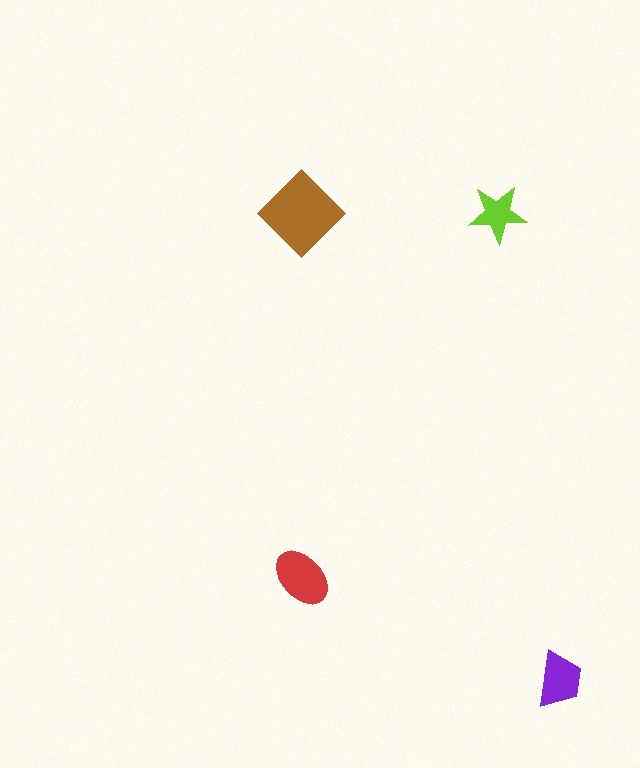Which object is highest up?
The brown diamond is topmost.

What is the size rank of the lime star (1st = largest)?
4th.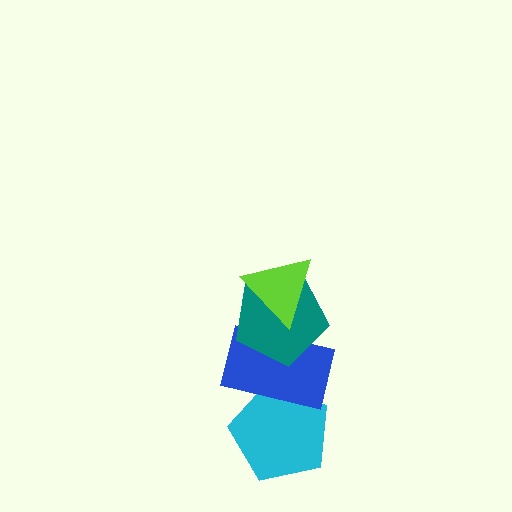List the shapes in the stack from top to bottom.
From top to bottom: the lime triangle, the teal pentagon, the blue rectangle, the cyan pentagon.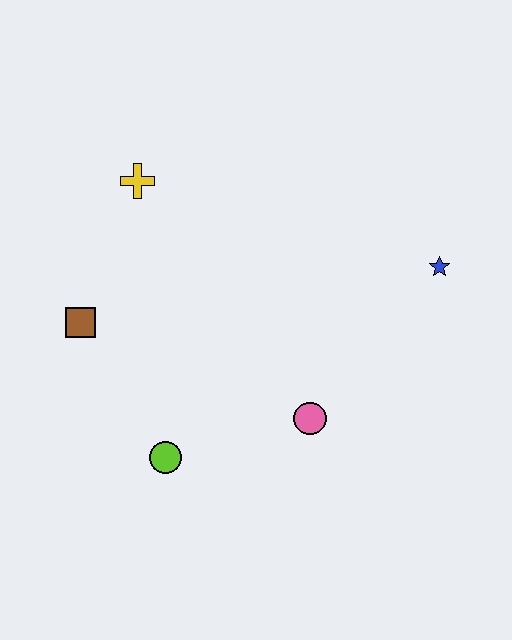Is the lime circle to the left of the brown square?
No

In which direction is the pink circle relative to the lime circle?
The pink circle is to the right of the lime circle.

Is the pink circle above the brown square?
No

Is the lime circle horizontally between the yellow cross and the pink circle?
Yes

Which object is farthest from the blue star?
The brown square is farthest from the blue star.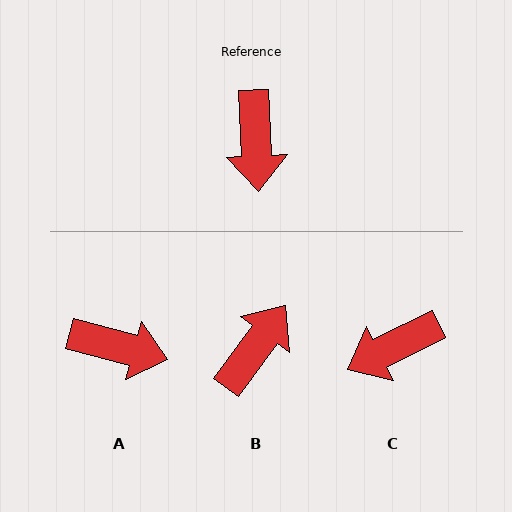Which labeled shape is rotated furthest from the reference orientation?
B, about 141 degrees away.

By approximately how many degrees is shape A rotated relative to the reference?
Approximately 72 degrees counter-clockwise.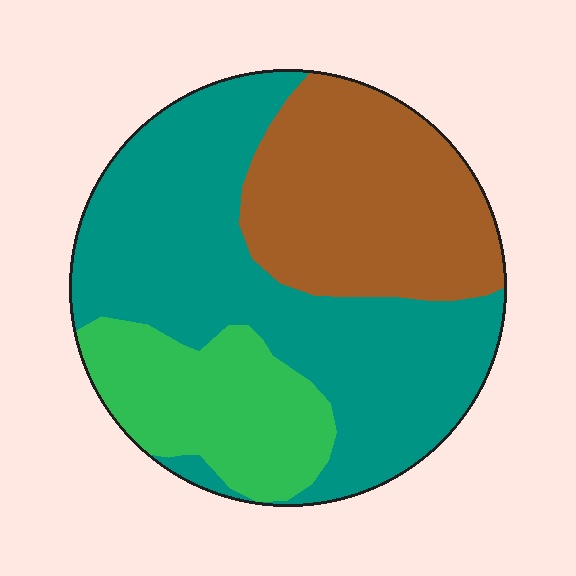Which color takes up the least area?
Green, at roughly 20%.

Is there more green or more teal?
Teal.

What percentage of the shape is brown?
Brown covers around 30% of the shape.